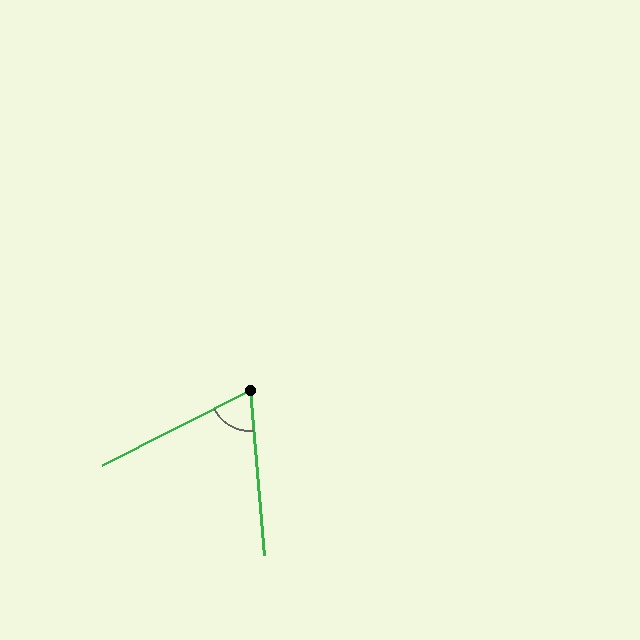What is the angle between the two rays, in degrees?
Approximately 68 degrees.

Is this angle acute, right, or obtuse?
It is acute.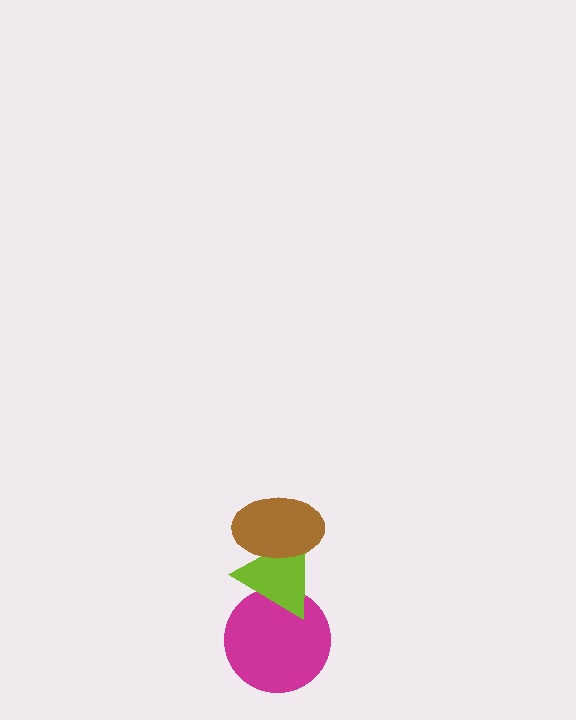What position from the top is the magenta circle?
The magenta circle is 3rd from the top.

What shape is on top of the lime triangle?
The brown ellipse is on top of the lime triangle.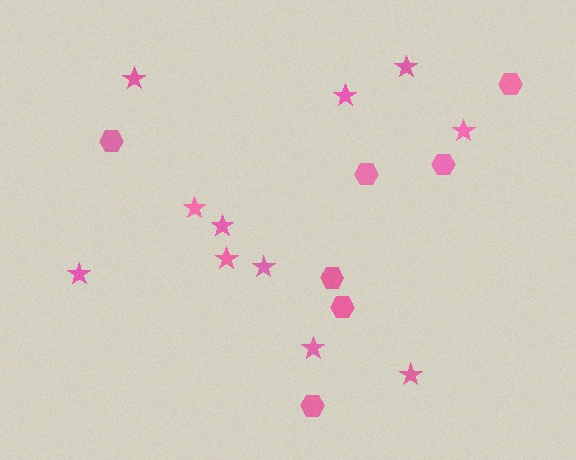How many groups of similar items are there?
There are 2 groups: one group of stars (11) and one group of hexagons (7).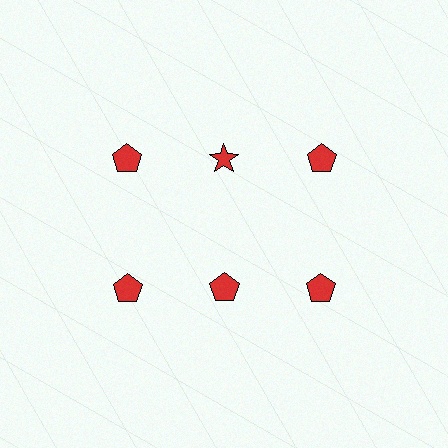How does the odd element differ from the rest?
It has a different shape: star instead of pentagon.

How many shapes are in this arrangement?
There are 6 shapes arranged in a grid pattern.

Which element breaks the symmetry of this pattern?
The red star in the top row, second from left column breaks the symmetry. All other shapes are red pentagons.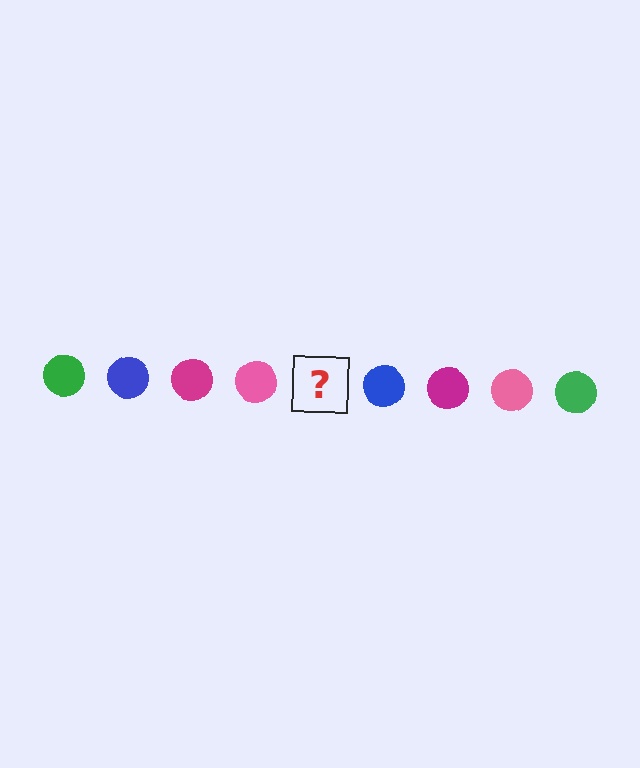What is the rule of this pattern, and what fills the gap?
The rule is that the pattern cycles through green, blue, magenta, pink circles. The gap should be filled with a green circle.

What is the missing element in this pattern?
The missing element is a green circle.